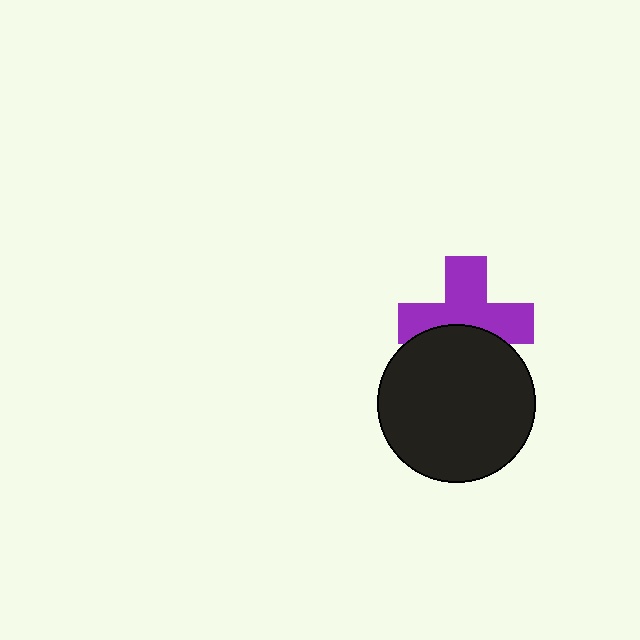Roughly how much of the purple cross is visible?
About half of it is visible (roughly 64%).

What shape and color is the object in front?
The object in front is a black circle.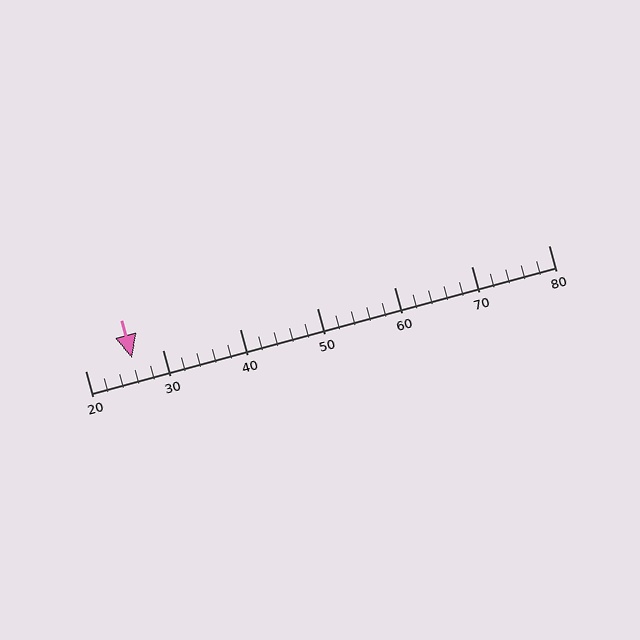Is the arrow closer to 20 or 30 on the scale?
The arrow is closer to 30.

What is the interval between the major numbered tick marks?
The major tick marks are spaced 10 units apart.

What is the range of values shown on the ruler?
The ruler shows values from 20 to 80.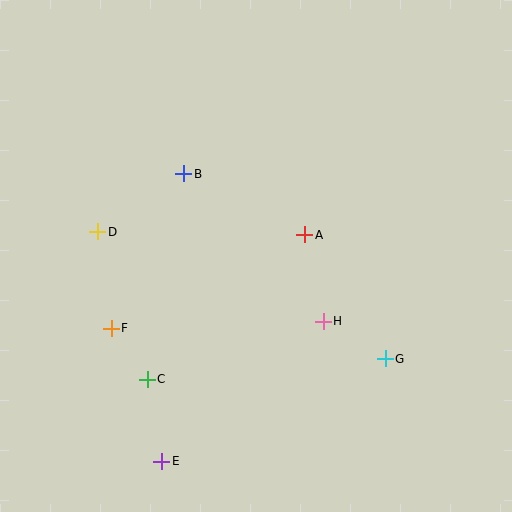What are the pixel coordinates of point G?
Point G is at (385, 359).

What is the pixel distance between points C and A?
The distance between C and A is 213 pixels.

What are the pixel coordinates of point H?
Point H is at (323, 321).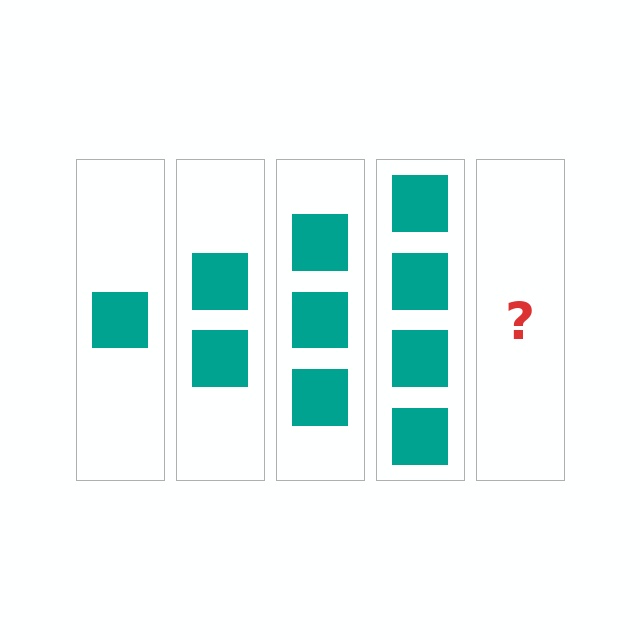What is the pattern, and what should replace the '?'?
The pattern is that each step adds one more square. The '?' should be 5 squares.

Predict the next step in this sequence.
The next step is 5 squares.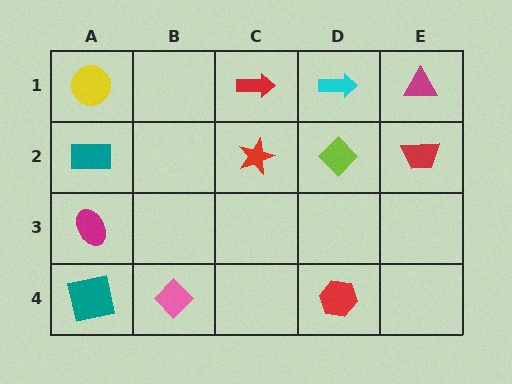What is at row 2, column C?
A red star.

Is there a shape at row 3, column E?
No, that cell is empty.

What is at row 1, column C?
A red arrow.